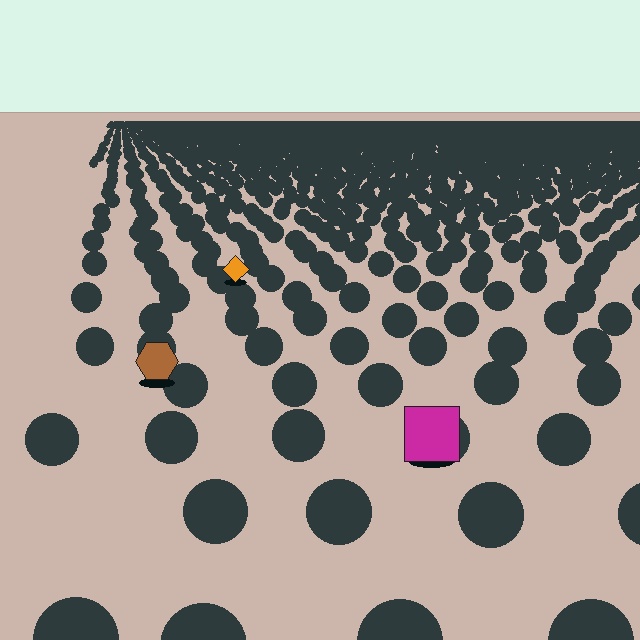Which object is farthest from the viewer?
The orange diamond is farthest from the viewer. It appears smaller and the ground texture around it is denser.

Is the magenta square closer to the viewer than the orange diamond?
Yes. The magenta square is closer — you can tell from the texture gradient: the ground texture is coarser near it.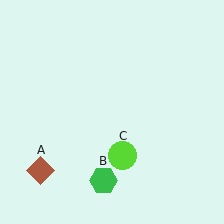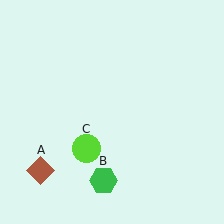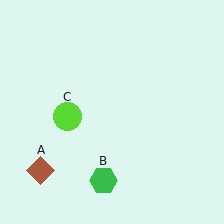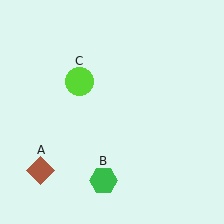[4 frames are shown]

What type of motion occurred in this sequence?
The lime circle (object C) rotated clockwise around the center of the scene.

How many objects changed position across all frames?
1 object changed position: lime circle (object C).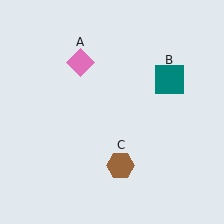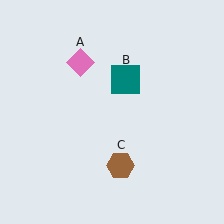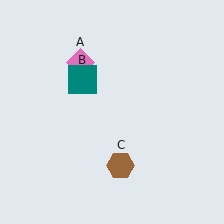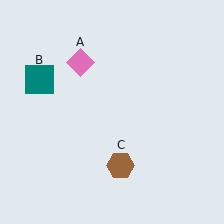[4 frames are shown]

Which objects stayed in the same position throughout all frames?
Pink diamond (object A) and brown hexagon (object C) remained stationary.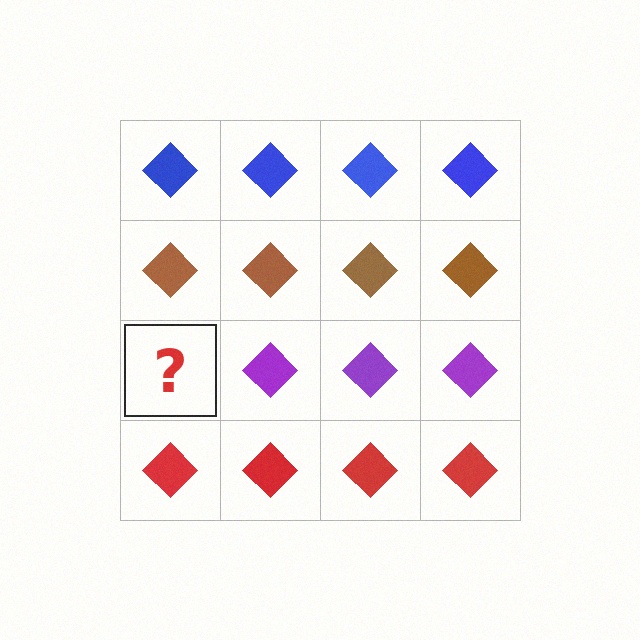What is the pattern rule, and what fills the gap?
The rule is that each row has a consistent color. The gap should be filled with a purple diamond.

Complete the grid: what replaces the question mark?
The question mark should be replaced with a purple diamond.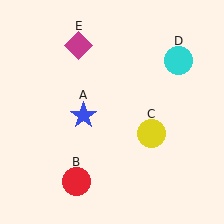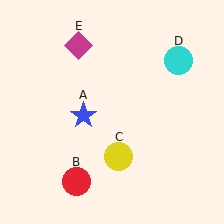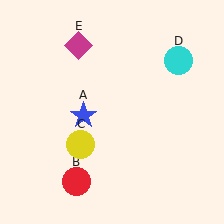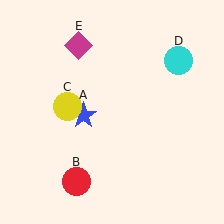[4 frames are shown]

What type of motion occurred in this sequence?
The yellow circle (object C) rotated clockwise around the center of the scene.